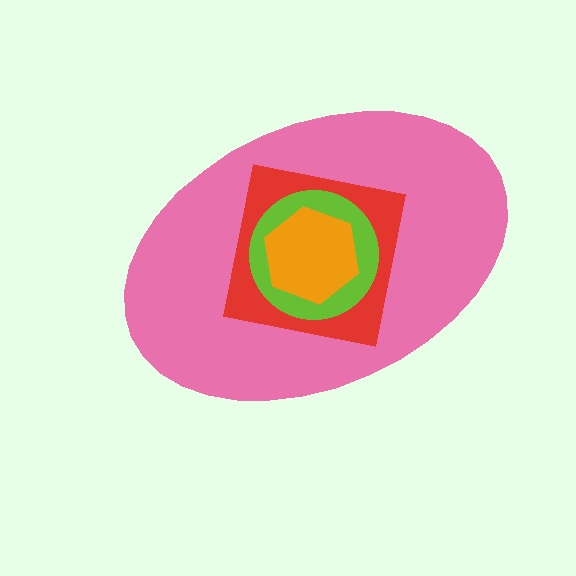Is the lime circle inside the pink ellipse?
Yes.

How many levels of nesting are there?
4.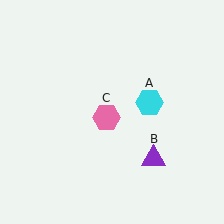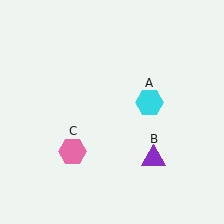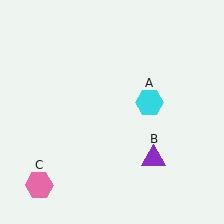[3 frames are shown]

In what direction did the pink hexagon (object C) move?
The pink hexagon (object C) moved down and to the left.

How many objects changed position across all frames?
1 object changed position: pink hexagon (object C).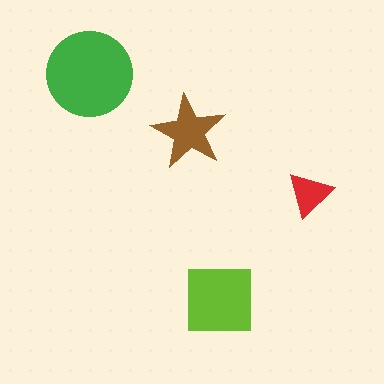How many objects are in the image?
There are 4 objects in the image.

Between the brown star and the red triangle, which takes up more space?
The brown star.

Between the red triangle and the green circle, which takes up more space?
The green circle.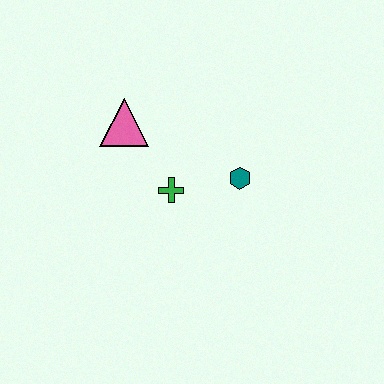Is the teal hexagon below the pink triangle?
Yes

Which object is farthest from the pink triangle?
The teal hexagon is farthest from the pink triangle.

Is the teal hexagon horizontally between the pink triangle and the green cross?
No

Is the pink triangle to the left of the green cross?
Yes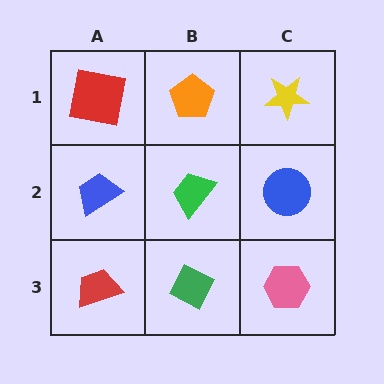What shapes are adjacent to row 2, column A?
A red square (row 1, column A), a red trapezoid (row 3, column A), a green trapezoid (row 2, column B).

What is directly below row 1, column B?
A green trapezoid.